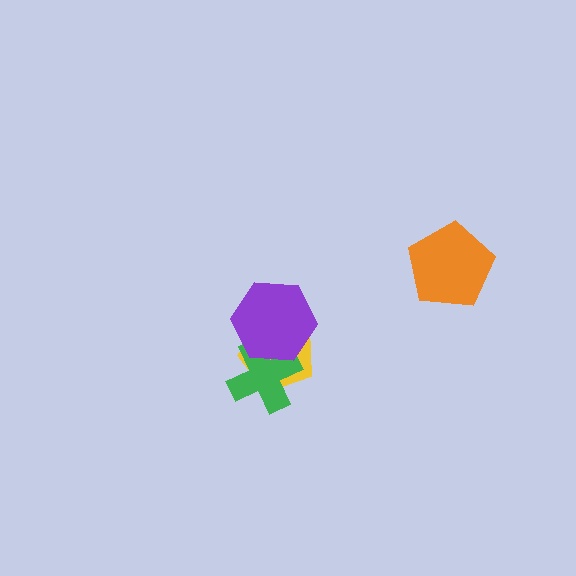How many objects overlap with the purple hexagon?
2 objects overlap with the purple hexagon.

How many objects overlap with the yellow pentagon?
2 objects overlap with the yellow pentagon.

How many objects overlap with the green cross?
2 objects overlap with the green cross.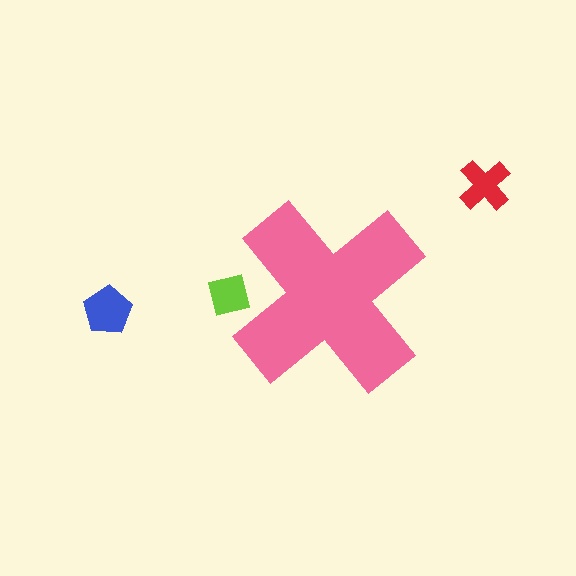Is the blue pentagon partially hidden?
No, the blue pentagon is fully visible.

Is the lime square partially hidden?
Yes, the lime square is partially hidden behind the pink cross.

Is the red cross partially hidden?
No, the red cross is fully visible.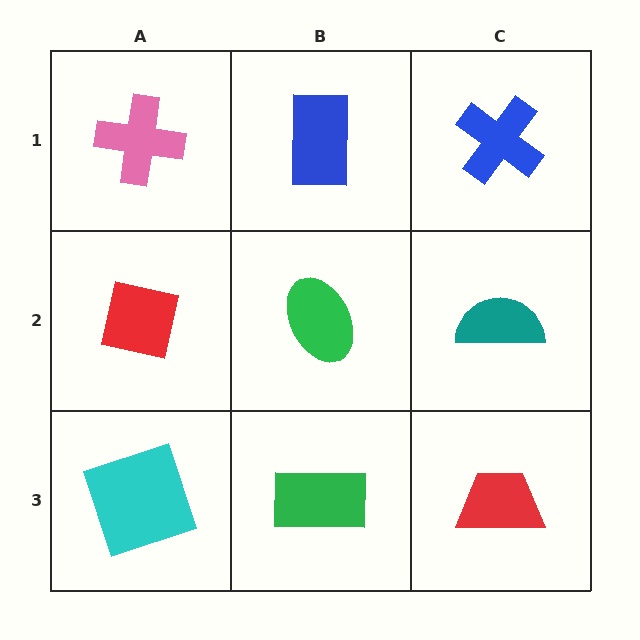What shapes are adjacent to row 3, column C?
A teal semicircle (row 2, column C), a green rectangle (row 3, column B).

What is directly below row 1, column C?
A teal semicircle.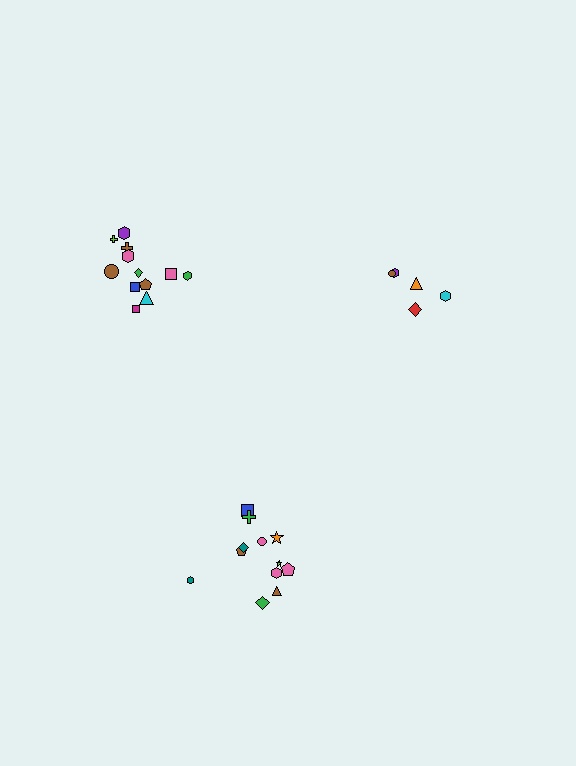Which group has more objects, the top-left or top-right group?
The top-left group.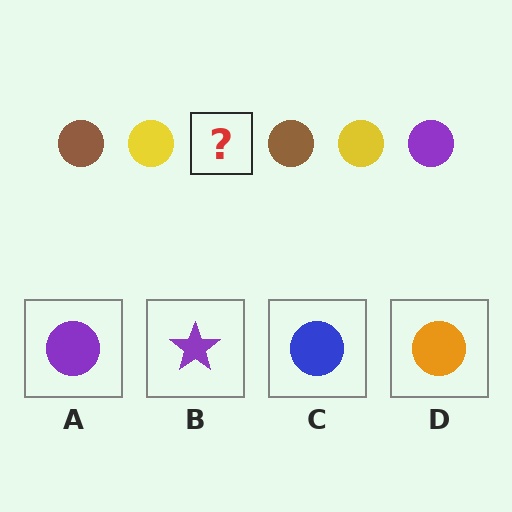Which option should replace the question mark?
Option A.